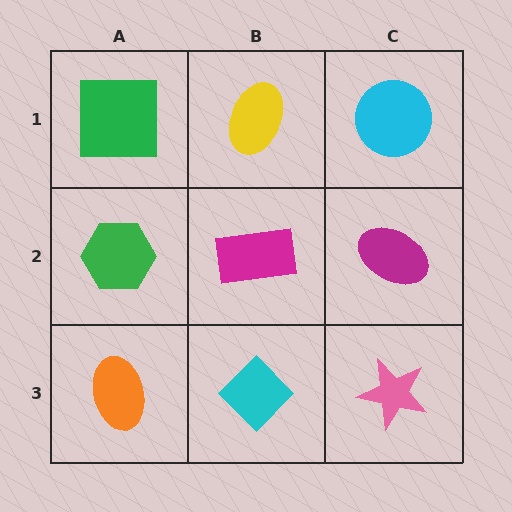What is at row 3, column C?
A pink star.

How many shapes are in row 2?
3 shapes.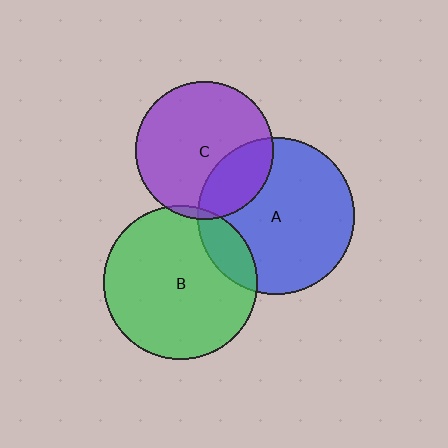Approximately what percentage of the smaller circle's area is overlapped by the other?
Approximately 25%.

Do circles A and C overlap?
Yes.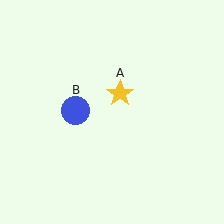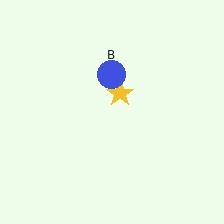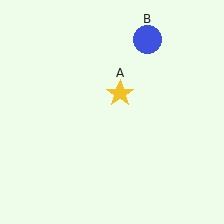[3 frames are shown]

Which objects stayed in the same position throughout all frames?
Yellow star (object A) remained stationary.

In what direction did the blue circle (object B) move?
The blue circle (object B) moved up and to the right.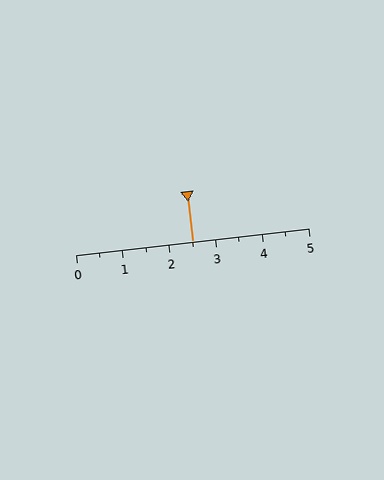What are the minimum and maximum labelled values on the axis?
The axis runs from 0 to 5.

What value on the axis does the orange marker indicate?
The marker indicates approximately 2.5.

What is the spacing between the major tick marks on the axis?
The major ticks are spaced 1 apart.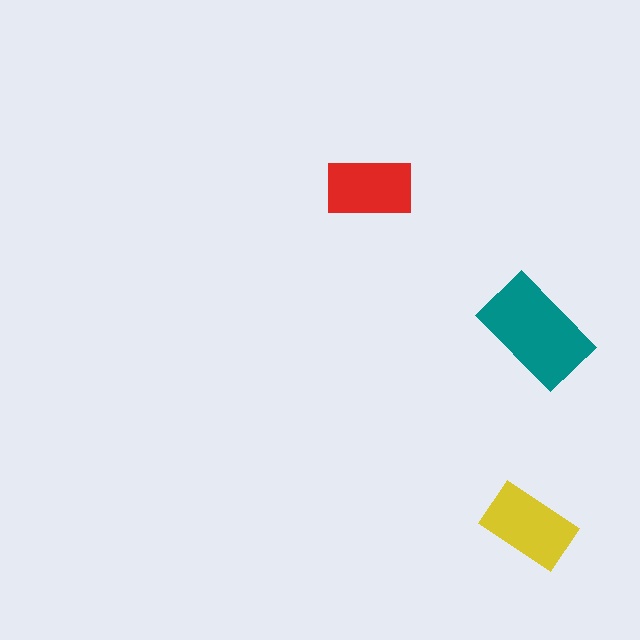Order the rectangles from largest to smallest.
the teal one, the yellow one, the red one.